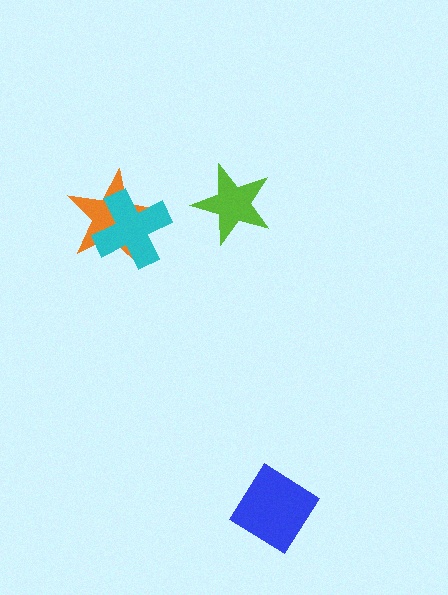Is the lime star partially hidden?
No, no other shape covers it.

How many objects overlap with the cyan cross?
1 object overlaps with the cyan cross.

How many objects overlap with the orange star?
1 object overlaps with the orange star.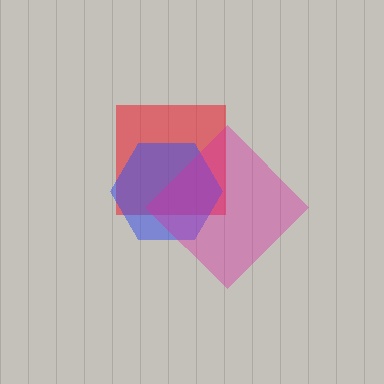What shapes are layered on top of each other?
The layered shapes are: a red square, a blue hexagon, a magenta diamond.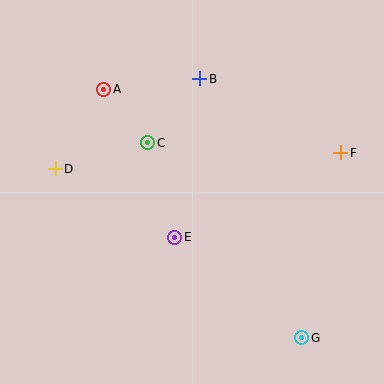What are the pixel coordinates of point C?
Point C is at (148, 143).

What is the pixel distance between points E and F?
The distance between E and F is 187 pixels.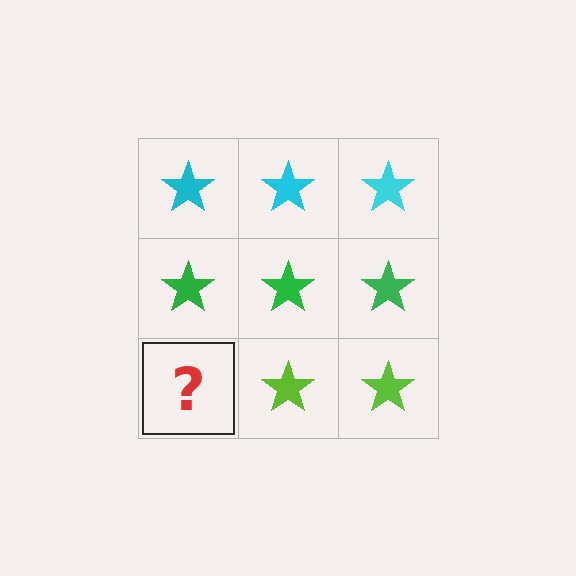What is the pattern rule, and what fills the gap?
The rule is that each row has a consistent color. The gap should be filled with a lime star.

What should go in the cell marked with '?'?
The missing cell should contain a lime star.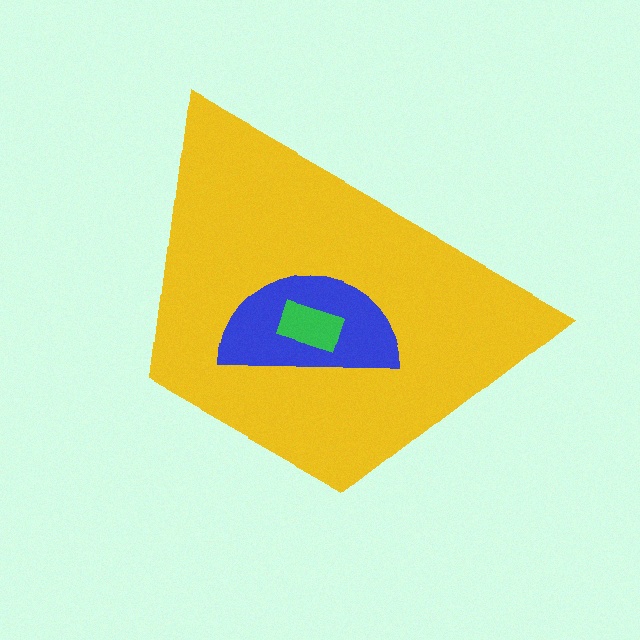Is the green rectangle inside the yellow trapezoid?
Yes.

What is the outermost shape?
The yellow trapezoid.